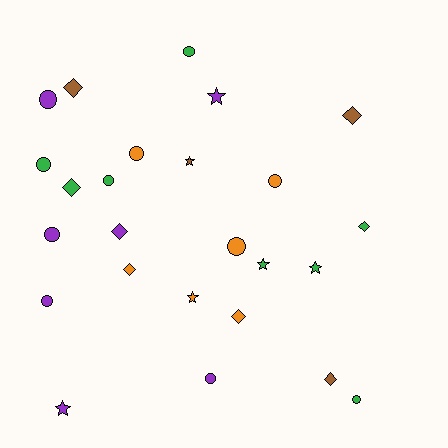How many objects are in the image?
There are 25 objects.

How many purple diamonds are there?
There is 1 purple diamond.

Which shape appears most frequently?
Circle, with 11 objects.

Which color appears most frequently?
Green, with 8 objects.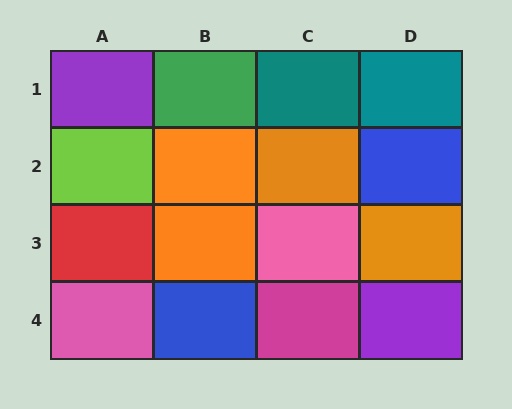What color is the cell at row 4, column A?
Pink.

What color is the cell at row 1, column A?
Purple.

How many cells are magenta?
1 cell is magenta.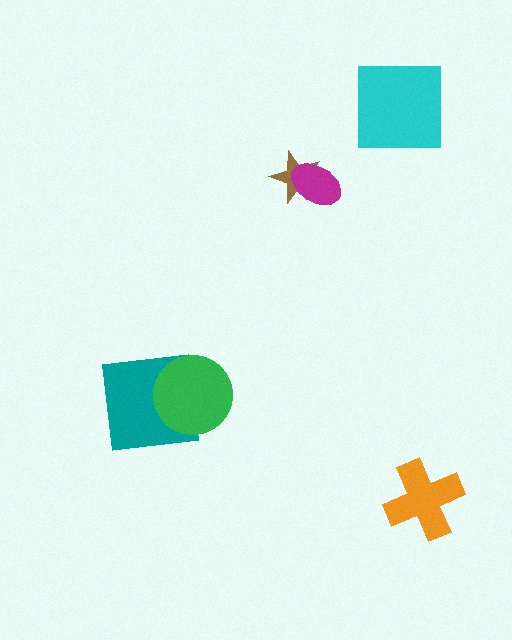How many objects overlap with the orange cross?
0 objects overlap with the orange cross.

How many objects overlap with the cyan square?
0 objects overlap with the cyan square.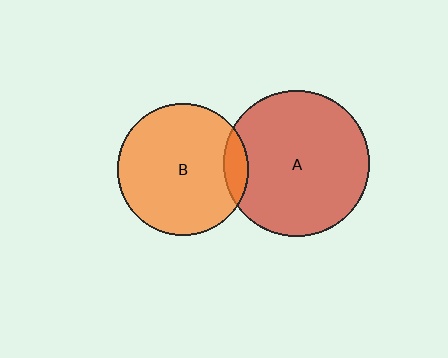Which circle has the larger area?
Circle A (red).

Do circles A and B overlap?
Yes.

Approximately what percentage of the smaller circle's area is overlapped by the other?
Approximately 10%.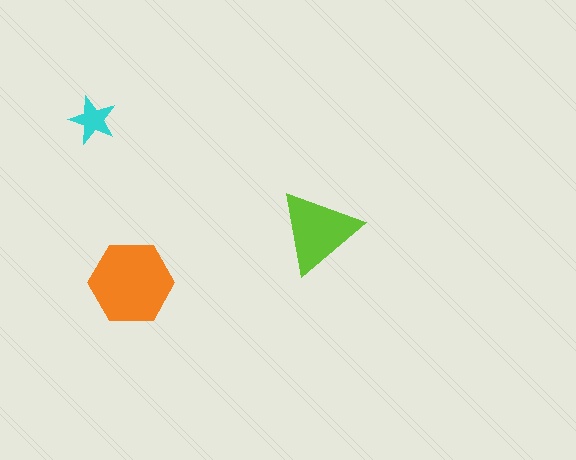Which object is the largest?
The orange hexagon.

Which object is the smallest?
The cyan star.